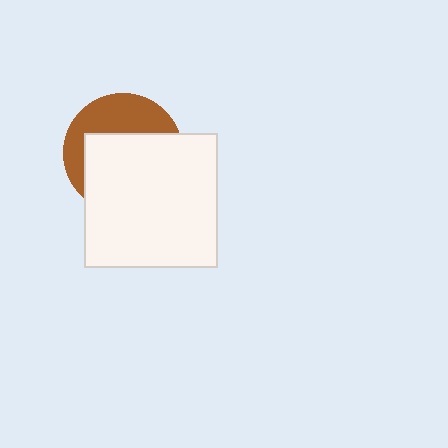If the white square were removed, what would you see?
You would see the complete brown circle.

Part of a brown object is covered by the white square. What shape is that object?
It is a circle.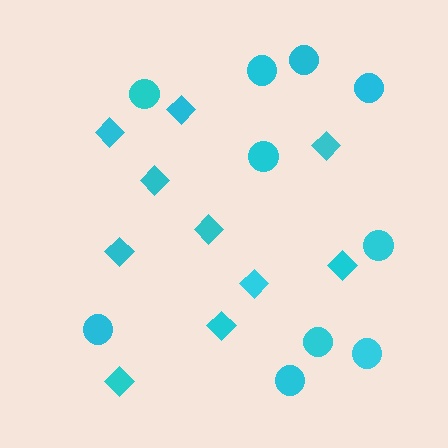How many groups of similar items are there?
There are 2 groups: one group of diamonds (10) and one group of circles (10).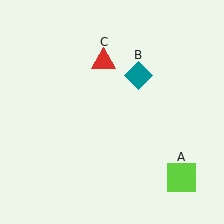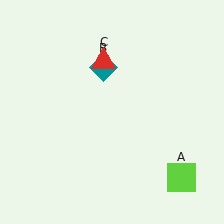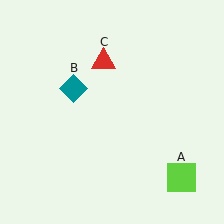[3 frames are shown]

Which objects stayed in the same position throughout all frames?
Lime square (object A) and red triangle (object C) remained stationary.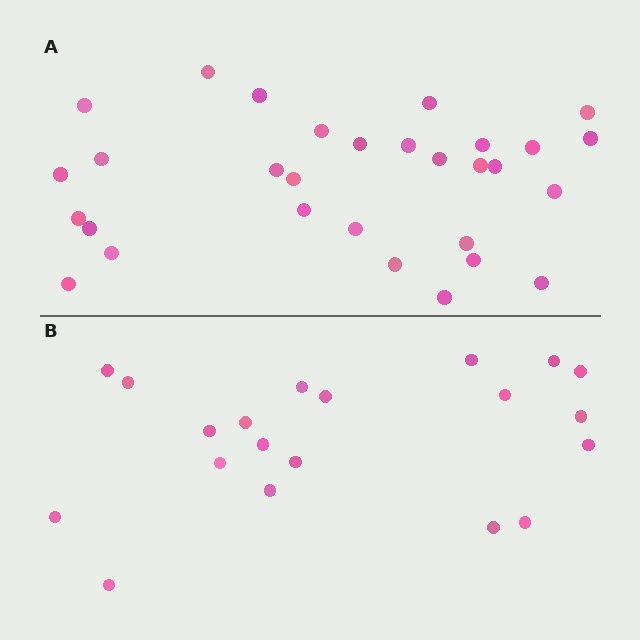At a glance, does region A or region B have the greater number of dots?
Region A (the top region) has more dots.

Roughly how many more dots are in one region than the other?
Region A has roughly 10 or so more dots than region B.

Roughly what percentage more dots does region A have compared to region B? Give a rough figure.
About 50% more.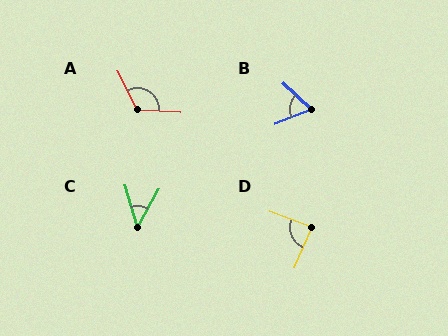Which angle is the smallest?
C, at approximately 46 degrees.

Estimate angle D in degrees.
Approximately 87 degrees.